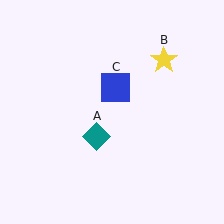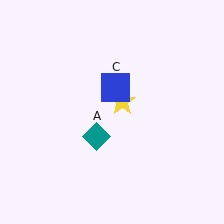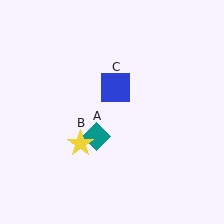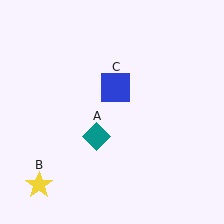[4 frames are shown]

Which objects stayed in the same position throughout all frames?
Teal diamond (object A) and blue square (object C) remained stationary.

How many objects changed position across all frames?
1 object changed position: yellow star (object B).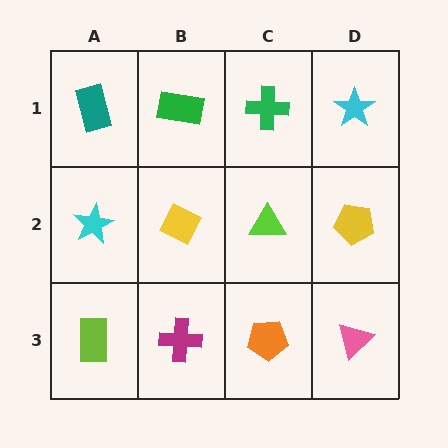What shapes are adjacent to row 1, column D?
A yellow pentagon (row 2, column D), a green cross (row 1, column C).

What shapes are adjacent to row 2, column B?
A green rectangle (row 1, column B), a magenta cross (row 3, column B), a cyan star (row 2, column A), a lime triangle (row 2, column C).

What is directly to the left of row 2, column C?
A yellow diamond.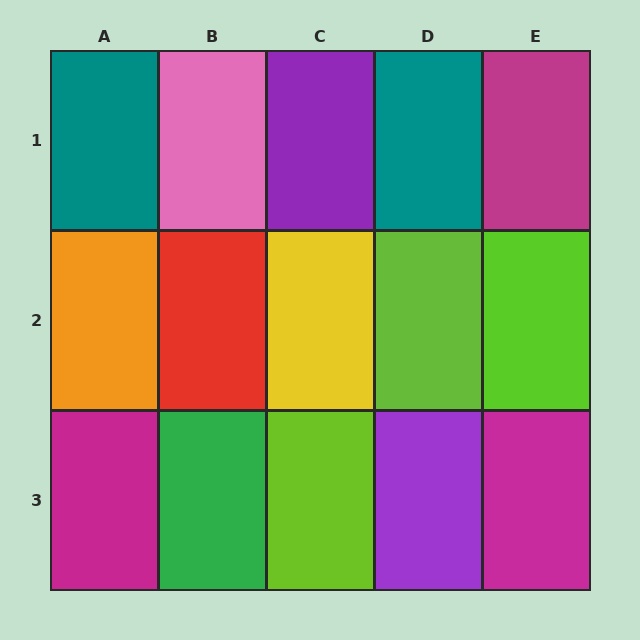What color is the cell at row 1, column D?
Teal.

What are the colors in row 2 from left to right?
Orange, red, yellow, lime, lime.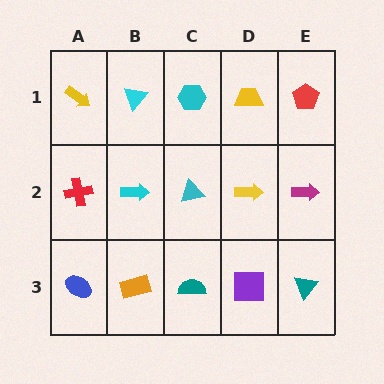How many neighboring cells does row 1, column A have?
2.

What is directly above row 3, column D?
A yellow arrow.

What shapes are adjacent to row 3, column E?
A magenta arrow (row 2, column E), a purple square (row 3, column D).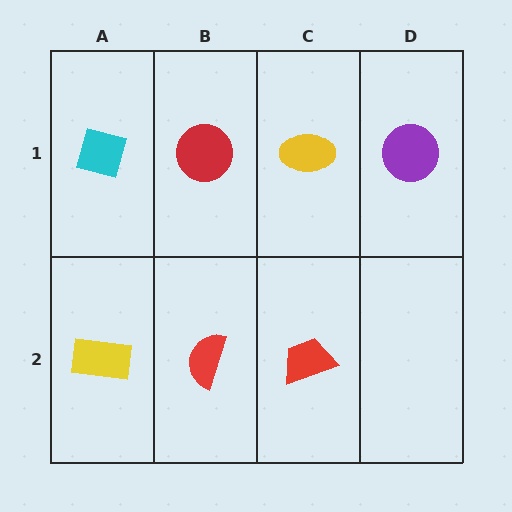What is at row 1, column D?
A purple circle.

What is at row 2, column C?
A red trapezoid.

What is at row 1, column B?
A red circle.